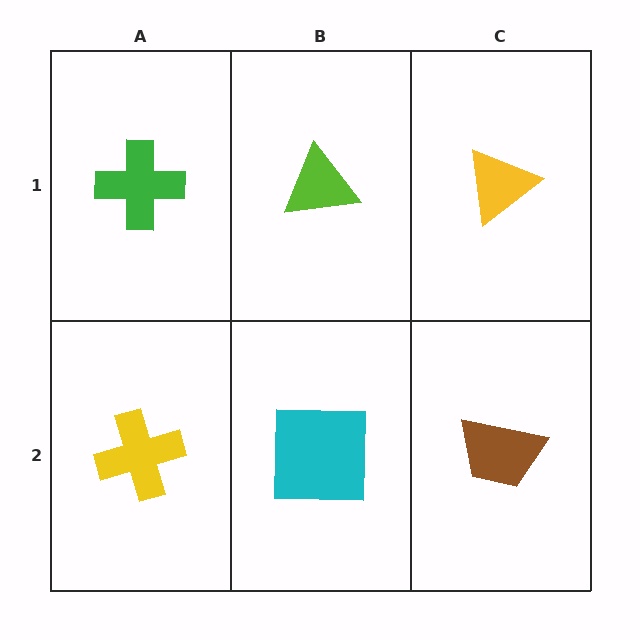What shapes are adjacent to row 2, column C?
A yellow triangle (row 1, column C), a cyan square (row 2, column B).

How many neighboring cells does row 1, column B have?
3.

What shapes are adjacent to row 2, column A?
A green cross (row 1, column A), a cyan square (row 2, column B).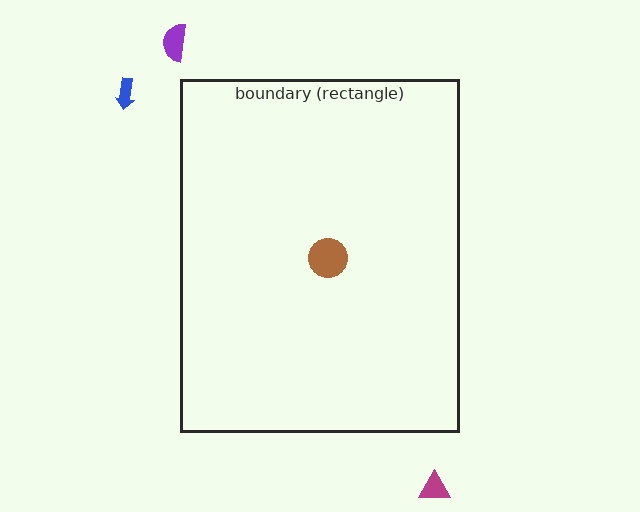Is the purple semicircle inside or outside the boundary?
Outside.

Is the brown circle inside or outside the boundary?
Inside.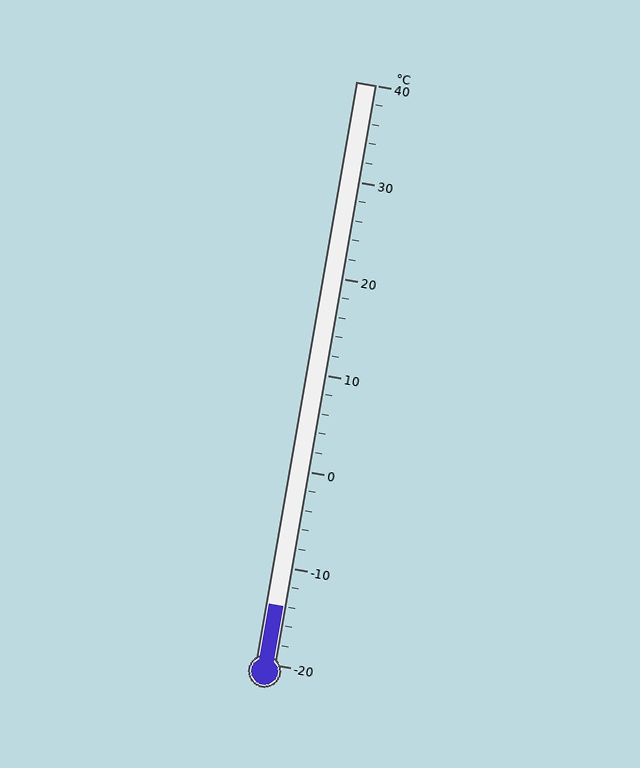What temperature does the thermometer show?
The thermometer shows approximately -14°C.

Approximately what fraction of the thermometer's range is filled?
The thermometer is filled to approximately 10% of its range.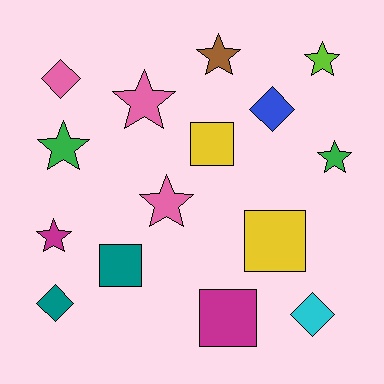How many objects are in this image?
There are 15 objects.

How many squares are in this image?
There are 4 squares.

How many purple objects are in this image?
There are no purple objects.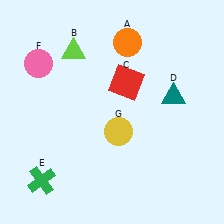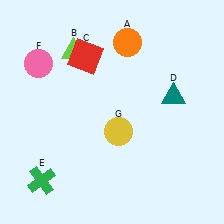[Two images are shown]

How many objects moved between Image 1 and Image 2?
1 object moved between the two images.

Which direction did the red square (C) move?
The red square (C) moved left.